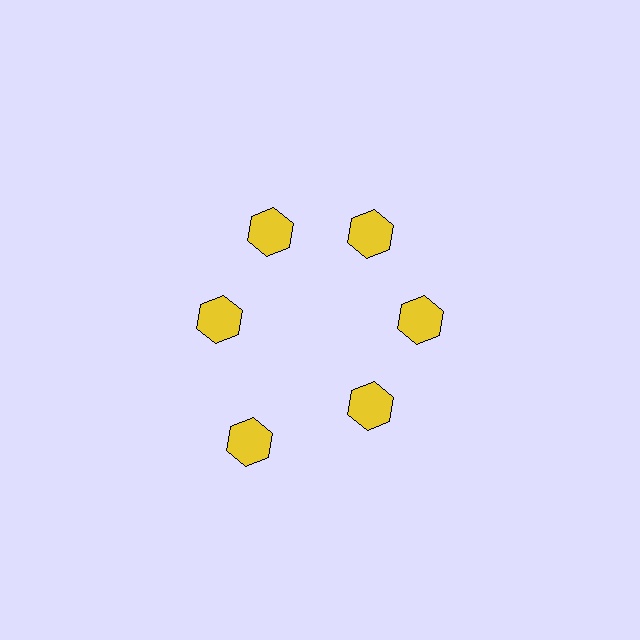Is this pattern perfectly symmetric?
No. The 6 yellow hexagons are arranged in a ring, but one element near the 7 o'clock position is pushed outward from the center, breaking the 6-fold rotational symmetry.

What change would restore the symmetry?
The symmetry would be restored by moving it inward, back onto the ring so that all 6 hexagons sit at equal angles and equal distance from the center.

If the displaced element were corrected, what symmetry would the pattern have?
It would have 6-fold rotational symmetry — the pattern would map onto itself every 60 degrees.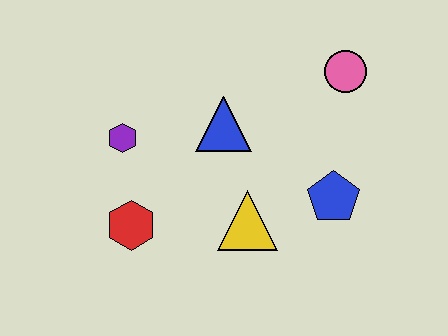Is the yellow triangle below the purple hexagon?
Yes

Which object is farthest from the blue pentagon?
The purple hexagon is farthest from the blue pentagon.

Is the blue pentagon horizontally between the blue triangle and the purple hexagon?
No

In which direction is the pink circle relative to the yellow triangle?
The pink circle is above the yellow triangle.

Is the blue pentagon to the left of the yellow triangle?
No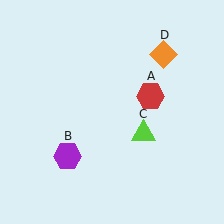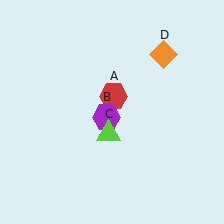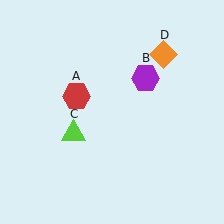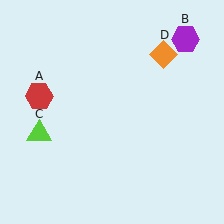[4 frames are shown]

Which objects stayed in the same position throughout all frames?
Orange diamond (object D) remained stationary.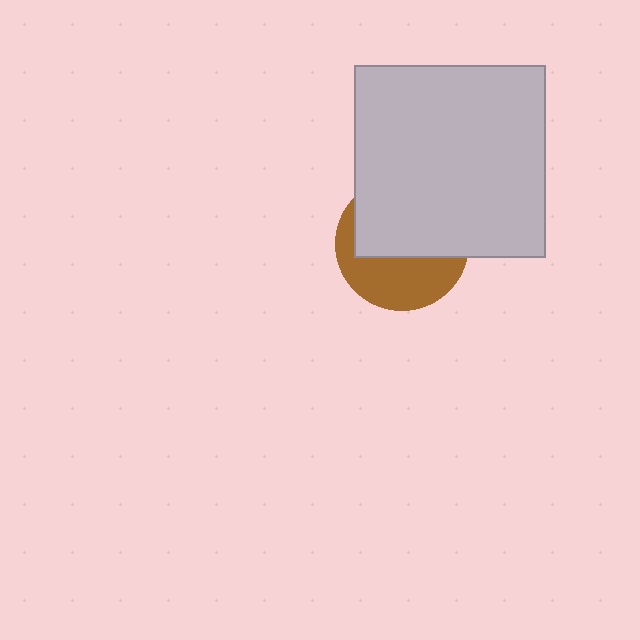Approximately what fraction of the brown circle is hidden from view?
Roughly 57% of the brown circle is hidden behind the light gray square.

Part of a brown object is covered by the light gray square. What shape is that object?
It is a circle.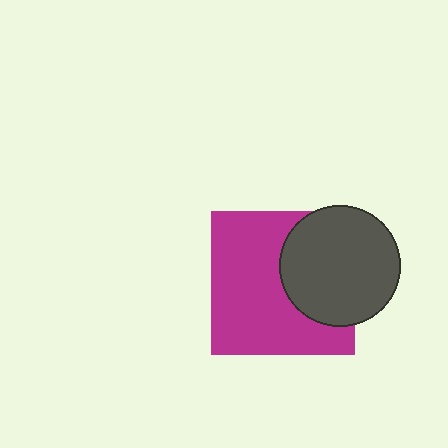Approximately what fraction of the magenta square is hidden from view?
Roughly 36% of the magenta square is hidden behind the dark gray circle.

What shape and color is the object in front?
The object in front is a dark gray circle.